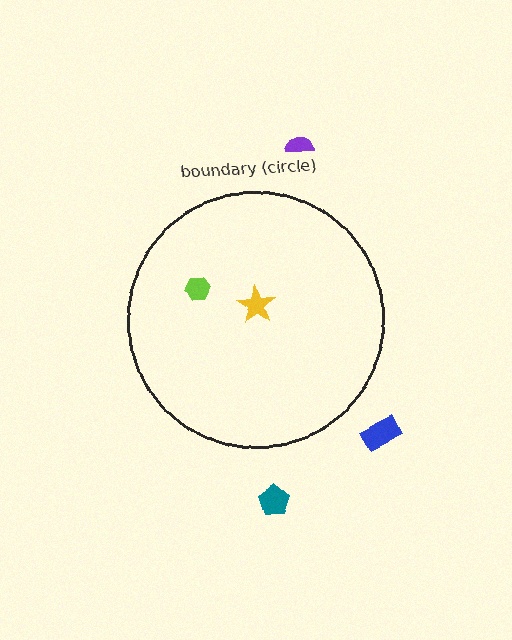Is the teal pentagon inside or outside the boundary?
Outside.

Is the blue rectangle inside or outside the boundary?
Outside.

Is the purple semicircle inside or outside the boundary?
Outside.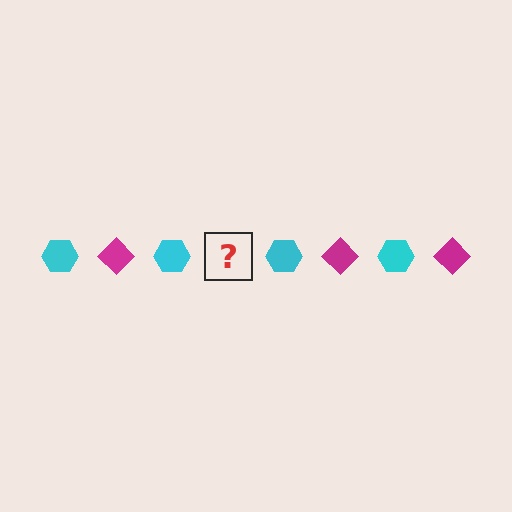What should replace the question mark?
The question mark should be replaced with a magenta diamond.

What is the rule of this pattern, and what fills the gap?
The rule is that the pattern alternates between cyan hexagon and magenta diamond. The gap should be filled with a magenta diamond.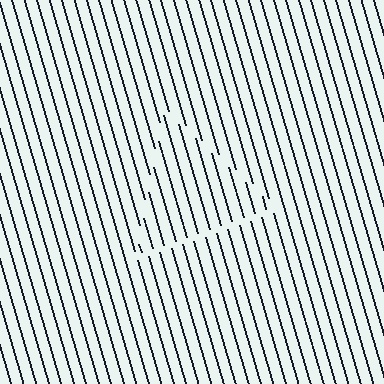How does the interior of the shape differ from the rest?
The interior of the shape contains the same grating, shifted by half a period — the contour is defined by the phase discontinuity where line-ends from the inner and outer gratings abut.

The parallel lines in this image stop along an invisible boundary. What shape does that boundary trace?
An illusory triangle. The interior of the shape contains the same grating, shifted by half a period — the contour is defined by the phase discontinuity where line-ends from the inner and outer gratings abut.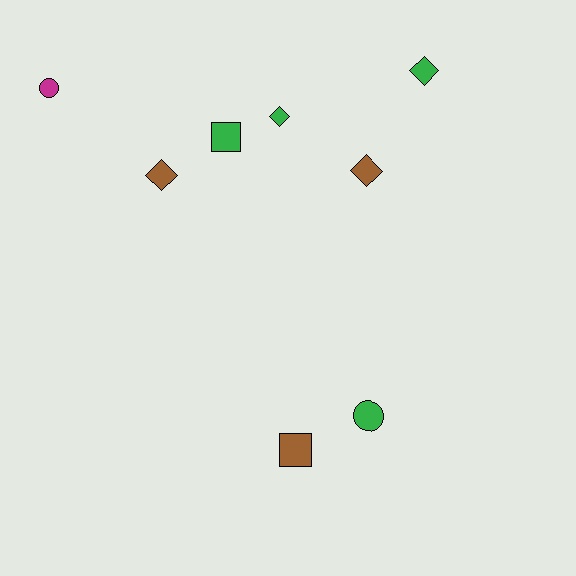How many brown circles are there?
There are no brown circles.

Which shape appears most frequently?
Diamond, with 4 objects.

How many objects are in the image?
There are 8 objects.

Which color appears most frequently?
Green, with 4 objects.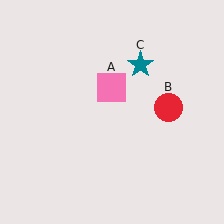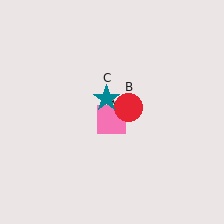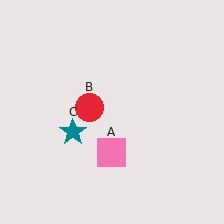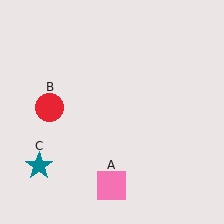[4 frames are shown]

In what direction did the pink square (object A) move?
The pink square (object A) moved down.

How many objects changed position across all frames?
3 objects changed position: pink square (object A), red circle (object B), teal star (object C).